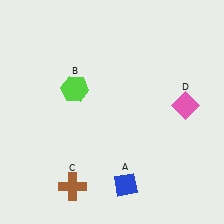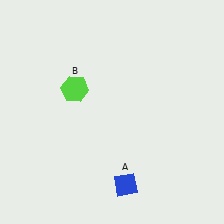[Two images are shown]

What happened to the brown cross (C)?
The brown cross (C) was removed in Image 2. It was in the bottom-left area of Image 1.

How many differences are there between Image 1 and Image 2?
There are 2 differences between the two images.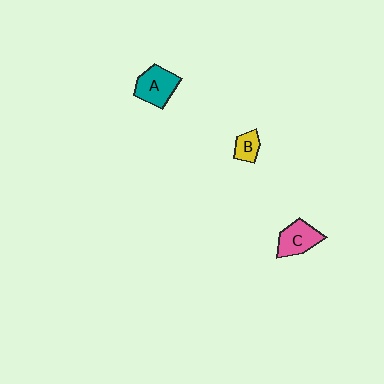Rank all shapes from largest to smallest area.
From largest to smallest: A (teal), C (pink), B (yellow).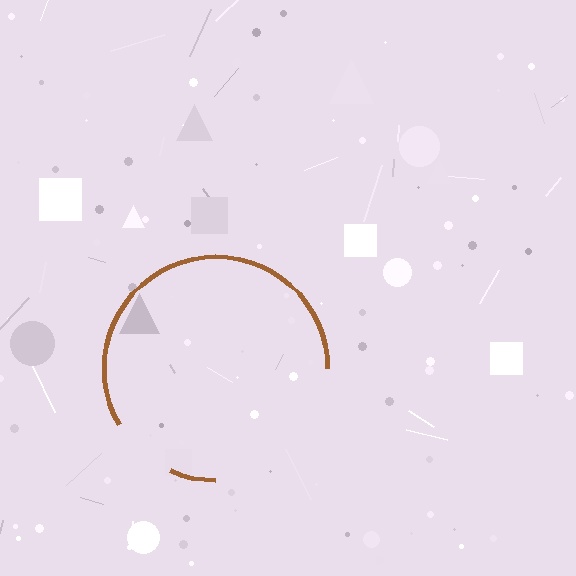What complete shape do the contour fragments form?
The contour fragments form a circle.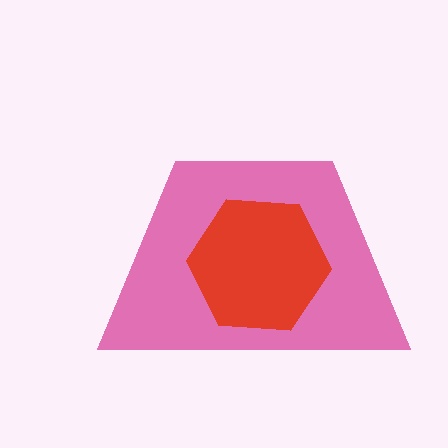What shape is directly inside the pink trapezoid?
The red hexagon.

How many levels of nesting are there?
2.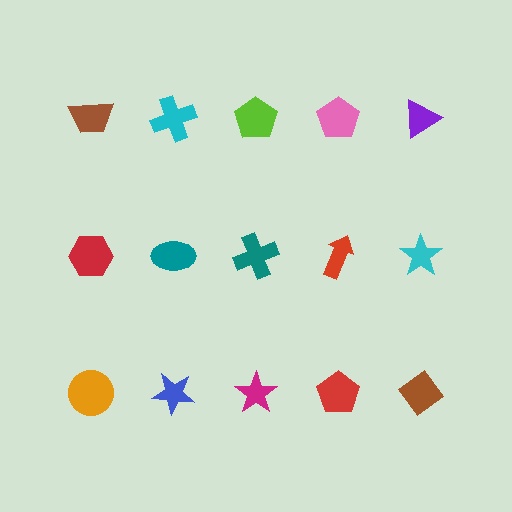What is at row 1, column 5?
A purple triangle.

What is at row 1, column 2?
A cyan cross.